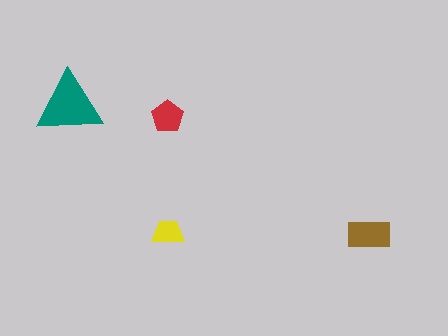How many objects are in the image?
There are 4 objects in the image.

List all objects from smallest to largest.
The yellow trapezoid, the red pentagon, the brown rectangle, the teal triangle.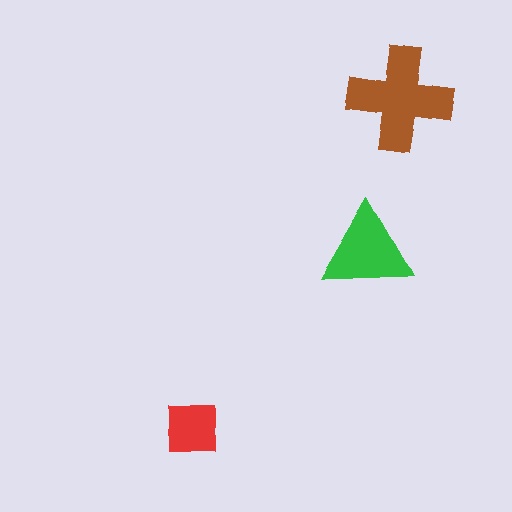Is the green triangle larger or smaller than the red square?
Larger.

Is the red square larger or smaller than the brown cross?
Smaller.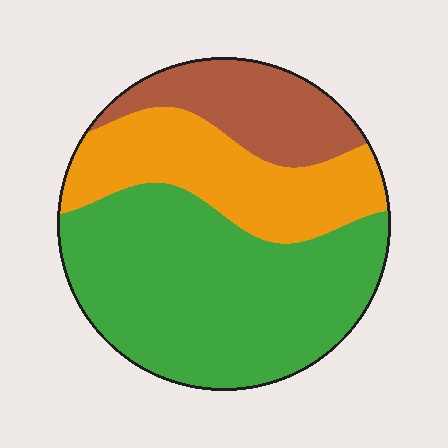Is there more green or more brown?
Green.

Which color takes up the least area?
Brown, at roughly 20%.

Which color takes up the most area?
Green, at roughly 55%.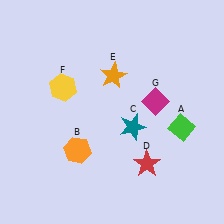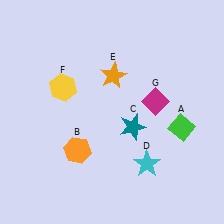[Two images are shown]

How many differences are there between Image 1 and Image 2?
There is 1 difference between the two images.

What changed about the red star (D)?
In Image 1, D is red. In Image 2, it changed to cyan.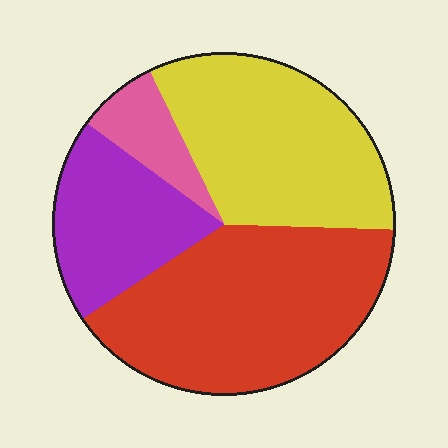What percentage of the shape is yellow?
Yellow covers roughly 35% of the shape.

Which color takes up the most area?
Red, at roughly 40%.